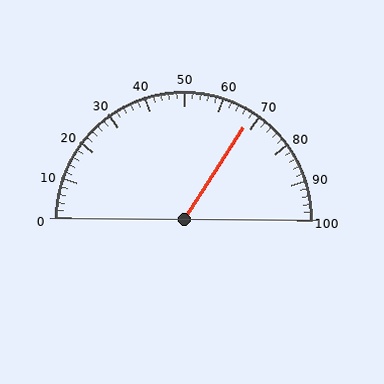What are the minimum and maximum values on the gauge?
The gauge ranges from 0 to 100.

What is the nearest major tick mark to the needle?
The nearest major tick mark is 70.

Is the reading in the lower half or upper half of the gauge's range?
The reading is in the upper half of the range (0 to 100).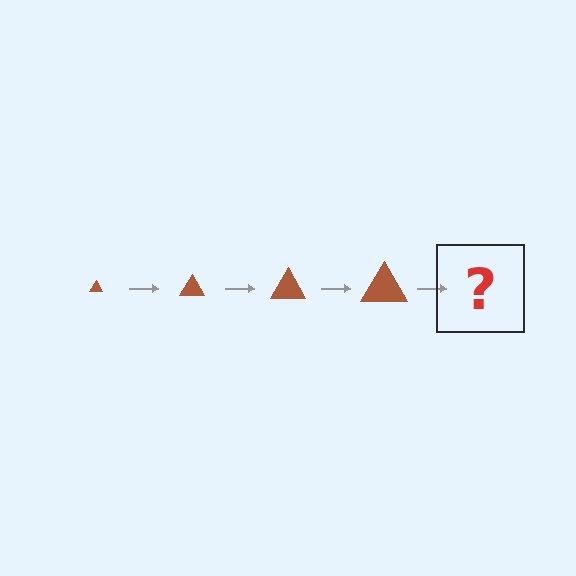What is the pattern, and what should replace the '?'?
The pattern is that the triangle gets progressively larger each step. The '?' should be a brown triangle, larger than the previous one.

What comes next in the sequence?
The next element should be a brown triangle, larger than the previous one.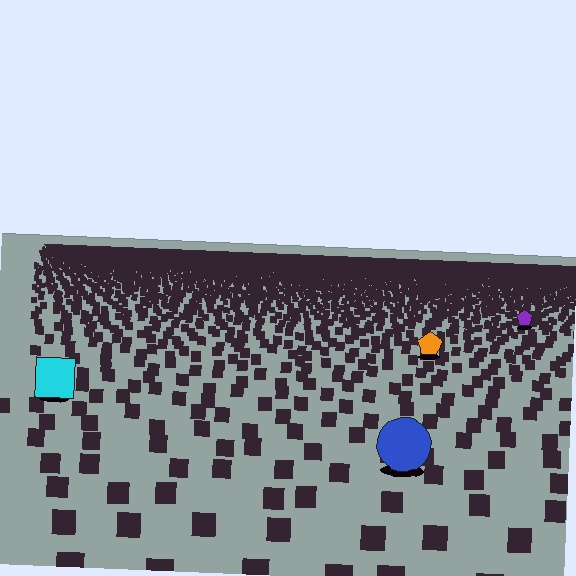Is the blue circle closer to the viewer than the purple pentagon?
Yes. The blue circle is closer — you can tell from the texture gradient: the ground texture is coarser near it.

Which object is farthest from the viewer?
The purple pentagon is farthest from the viewer. It appears smaller and the ground texture around it is denser.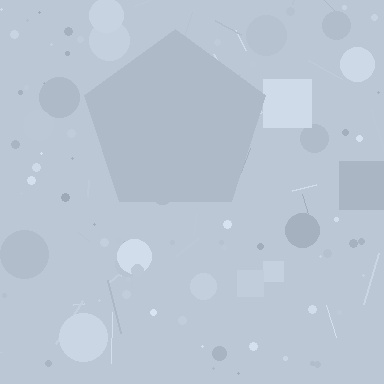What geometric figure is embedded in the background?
A pentagon is embedded in the background.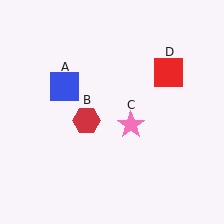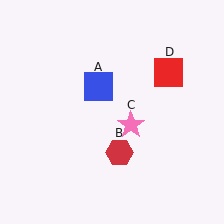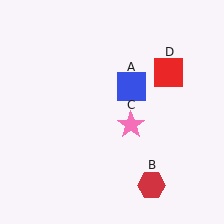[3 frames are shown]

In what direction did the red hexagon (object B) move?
The red hexagon (object B) moved down and to the right.